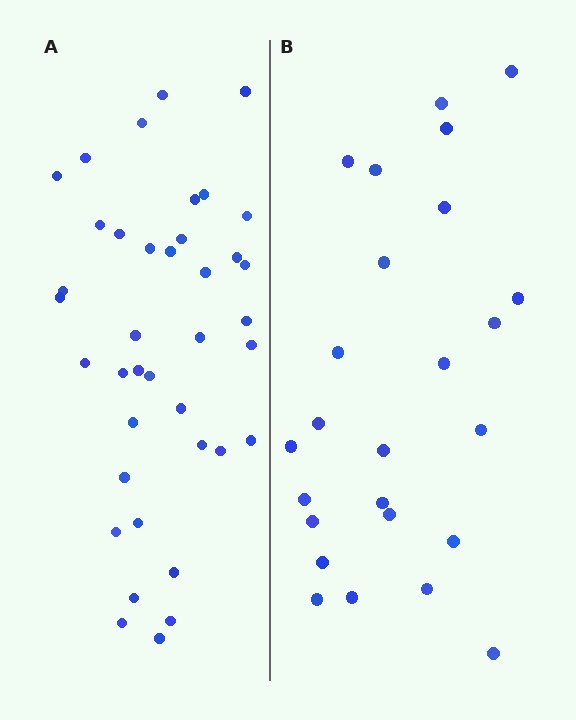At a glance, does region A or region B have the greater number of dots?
Region A (the left region) has more dots.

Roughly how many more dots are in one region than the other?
Region A has approximately 15 more dots than region B.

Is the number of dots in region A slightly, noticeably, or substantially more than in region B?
Region A has substantially more. The ratio is roughly 1.6 to 1.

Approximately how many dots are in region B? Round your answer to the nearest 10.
About 20 dots. (The exact count is 25, which rounds to 20.)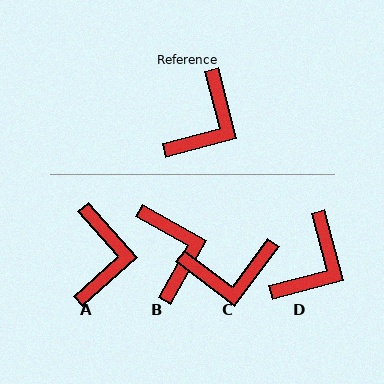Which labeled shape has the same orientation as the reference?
D.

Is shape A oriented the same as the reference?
No, it is off by about 27 degrees.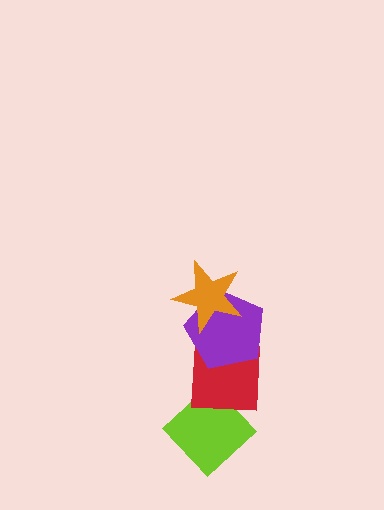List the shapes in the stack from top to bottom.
From top to bottom: the orange star, the purple pentagon, the red square, the lime diamond.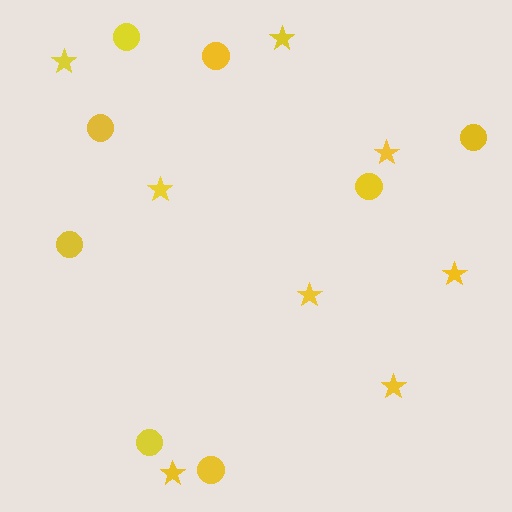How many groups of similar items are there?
There are 2 groups: one group of circles (8) and one group of stars (8).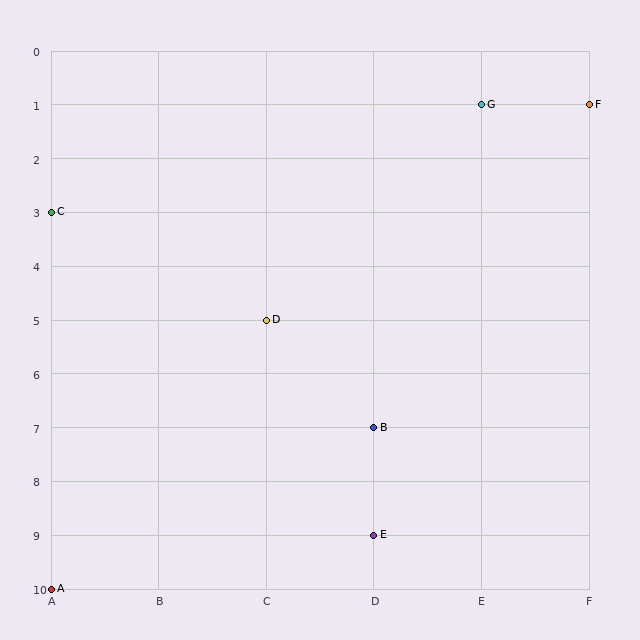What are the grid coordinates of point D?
Point D is at grid coordinates (C, 5).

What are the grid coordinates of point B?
Point B is at grid coordinates (D, 7).